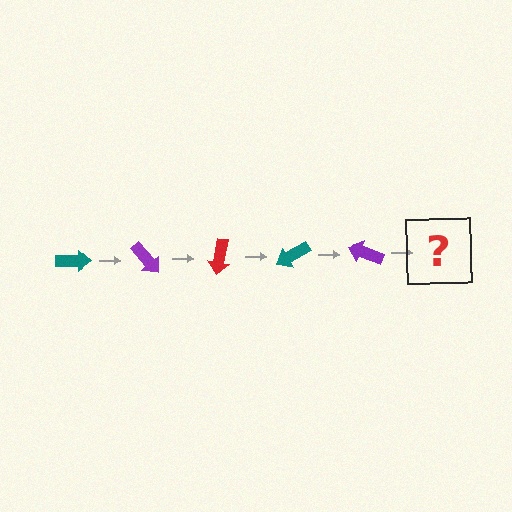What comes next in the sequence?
The next element should be a red arrow, rotated 250 degrees from the start.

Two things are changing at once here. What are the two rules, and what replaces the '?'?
The two rules are that it rotates 50 degrees each step and the color cycles through teal, purple, and red. The '?' should be a red arrow, rotated 250 degrees from the start.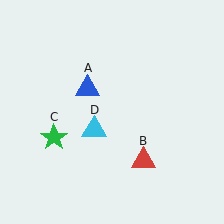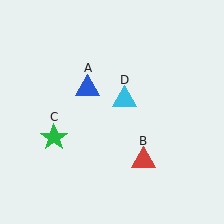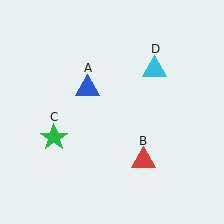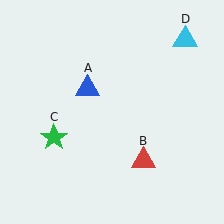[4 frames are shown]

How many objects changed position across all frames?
1 object changed position: cyan triangle (object D).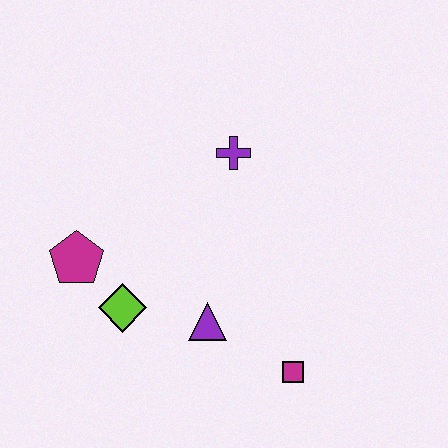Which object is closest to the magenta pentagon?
The lime diamond is closest to the magenta pentagon.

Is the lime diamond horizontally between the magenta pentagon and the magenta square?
Yes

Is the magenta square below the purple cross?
Yes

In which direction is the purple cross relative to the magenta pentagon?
The purple cross is to the right of the magenta pentagon.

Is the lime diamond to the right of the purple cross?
No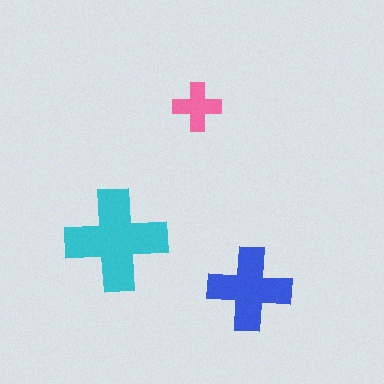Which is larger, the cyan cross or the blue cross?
The cyan one.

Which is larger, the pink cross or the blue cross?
The blue one.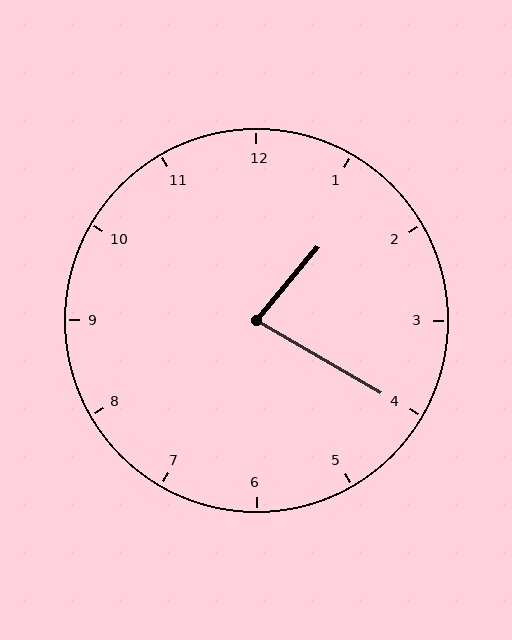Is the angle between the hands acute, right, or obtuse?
It is acute.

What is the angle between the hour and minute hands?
Approximately 80 degrees.